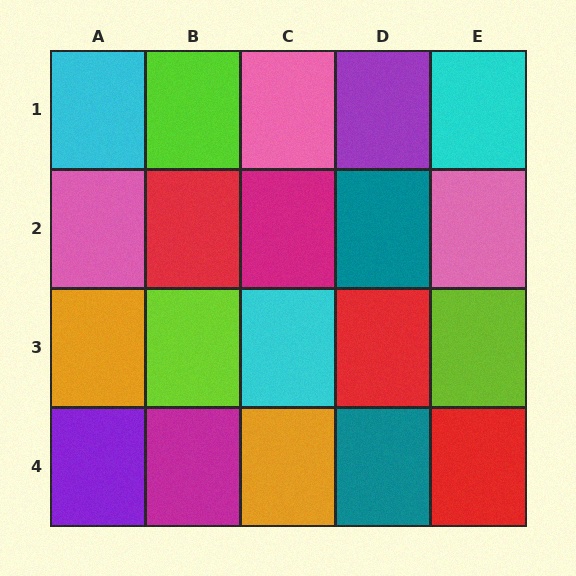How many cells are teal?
2 cells are teal.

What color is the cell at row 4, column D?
Teal.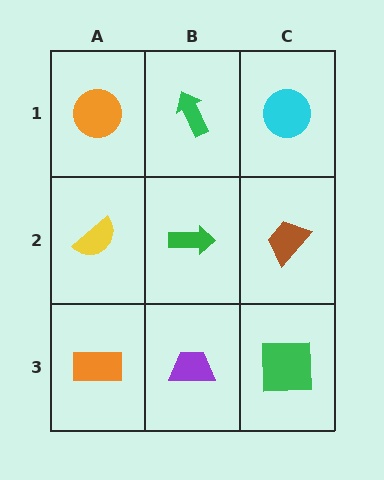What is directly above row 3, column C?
A brown trapezoid.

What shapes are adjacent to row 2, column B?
A green arrow (row 1, column B), a purple trapezoid (row 3, column B), a yellow semicircle (row 2, column A), a brown trapezoid (row 2, column C).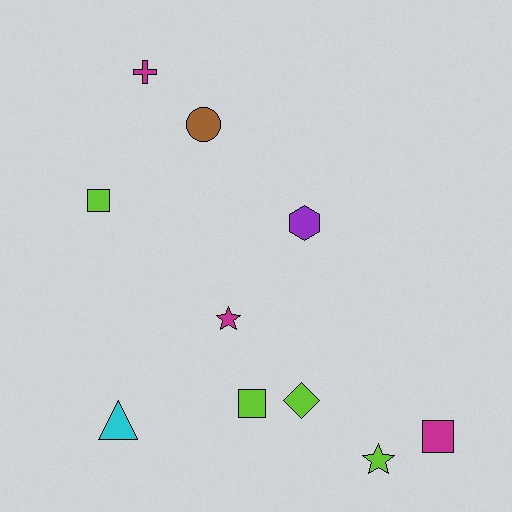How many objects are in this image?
There are 10 objects.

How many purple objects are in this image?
There is 1 purple object.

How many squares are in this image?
There are 3 squares.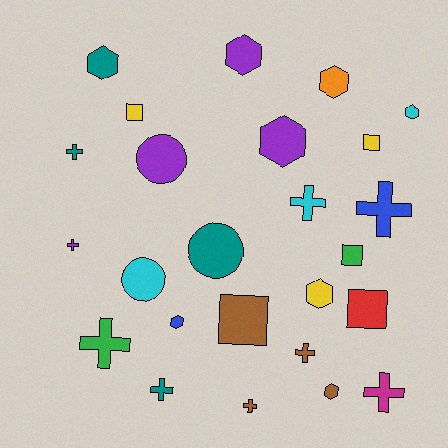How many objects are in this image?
There are 25 objects.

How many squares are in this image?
There are 5 squares.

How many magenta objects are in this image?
There is 1 magenta object.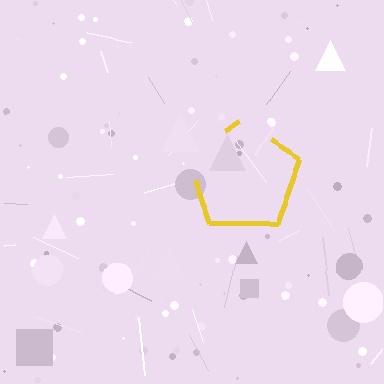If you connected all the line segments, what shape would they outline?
They would outline a pentagon.